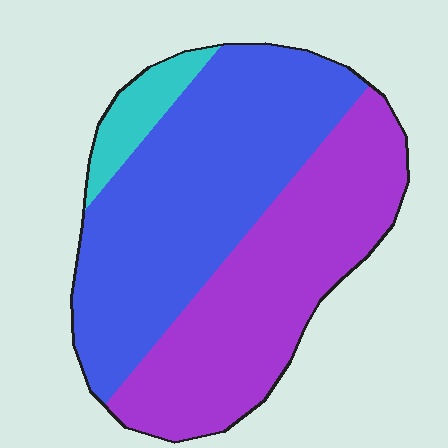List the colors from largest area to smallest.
From largest to smallest: blue, purple, cyan.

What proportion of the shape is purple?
Purple covers roughly 45% of the shape.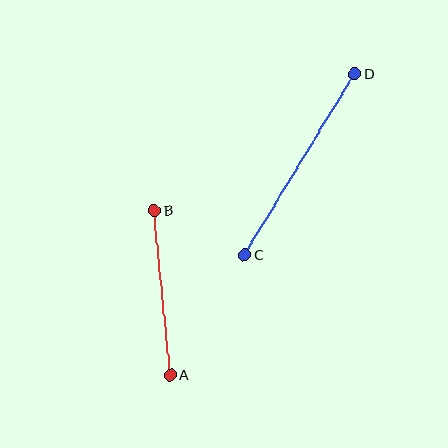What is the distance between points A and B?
The distance is approximately 165 pixels.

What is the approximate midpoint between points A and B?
The midpoint is at approximately (162, 293) pixels.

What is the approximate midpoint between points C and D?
The midpoint is at approximately (300, 164) pixels.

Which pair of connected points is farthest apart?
Points C and D are farthest apart.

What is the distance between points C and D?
The distance is approximately 212 pixels.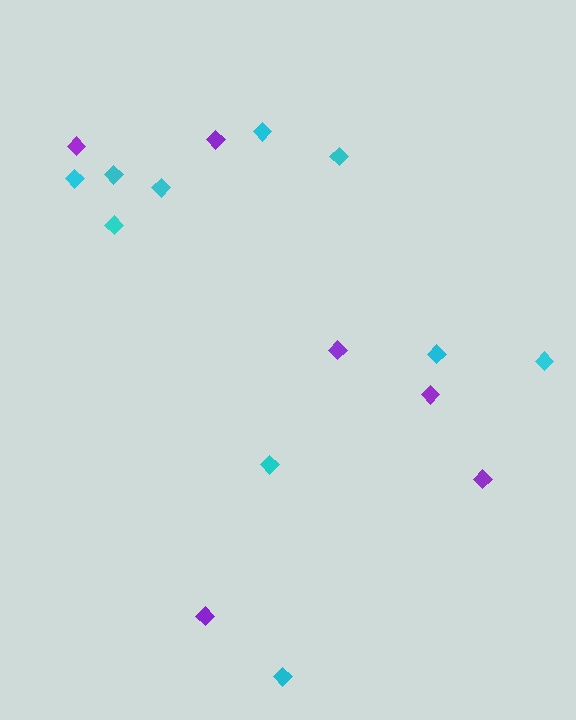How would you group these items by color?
There are 2 groups: one group of cyan diamonds (10) and one group of purple diamonds (6).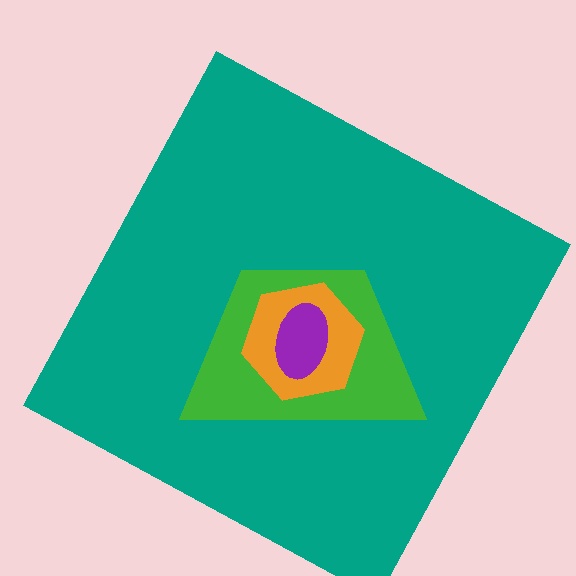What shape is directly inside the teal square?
The green trapezoid.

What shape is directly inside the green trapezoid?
The orange hexagon.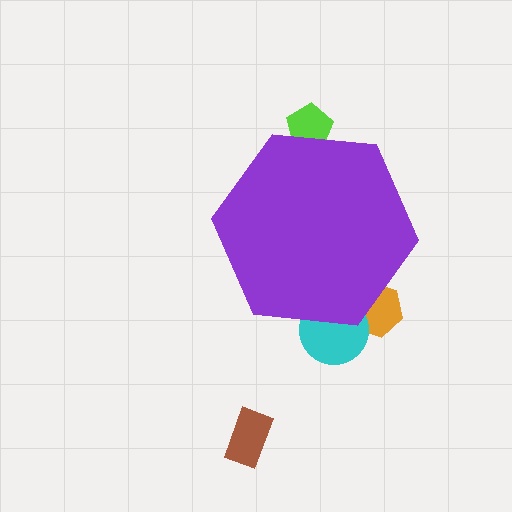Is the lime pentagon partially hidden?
Yes, the lime pentagon is partially hidden behind the purple hexagon.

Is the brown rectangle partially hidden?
No, the brown rectangle is fully visible.